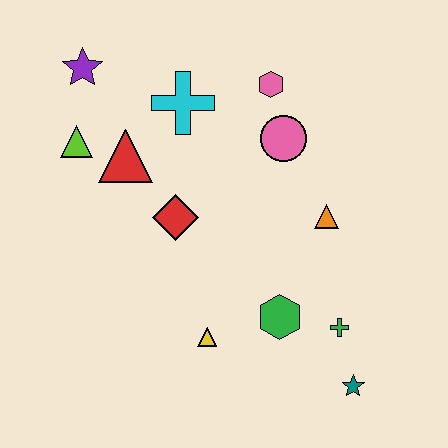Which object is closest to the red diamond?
The red triangle is closest to the red diamond.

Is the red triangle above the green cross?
Yes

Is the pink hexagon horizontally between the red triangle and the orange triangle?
Yes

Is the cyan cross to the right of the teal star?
No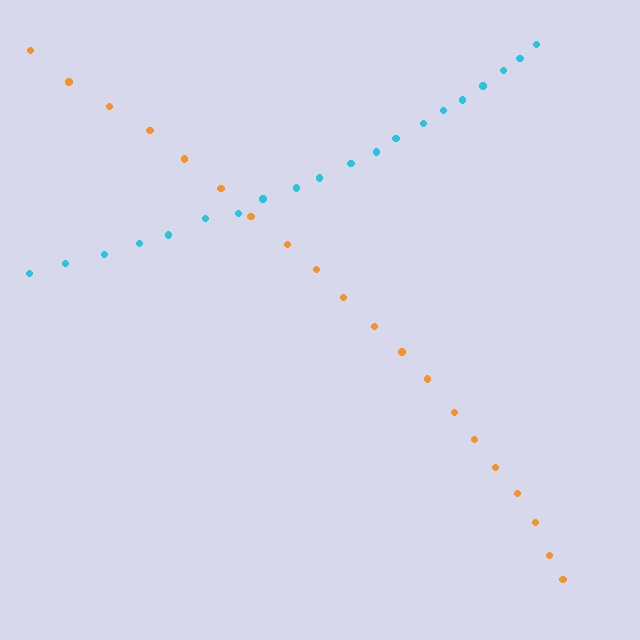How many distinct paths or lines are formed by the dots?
There are 2 distinct paths.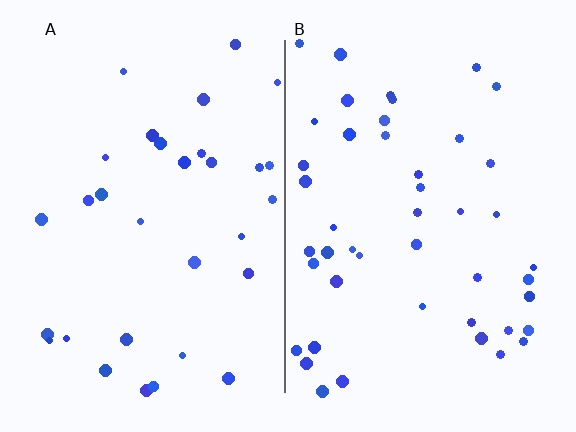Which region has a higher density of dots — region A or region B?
B (the right).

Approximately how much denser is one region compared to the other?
Approximately 1.5× — region B over region A.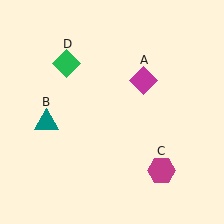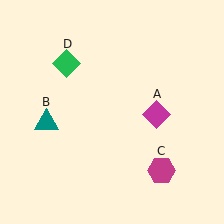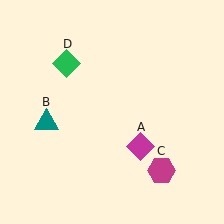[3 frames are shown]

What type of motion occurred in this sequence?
The magenta diamond (object A) rotated clockwise around the center of the scene.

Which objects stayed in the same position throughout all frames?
Teal triangle (object B) and magenta hexagon (object C) and green diamond (object D) remained stationary.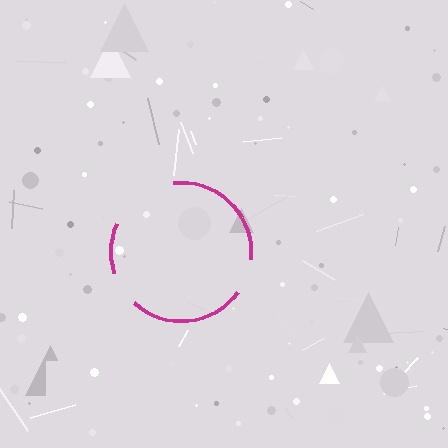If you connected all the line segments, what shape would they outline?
They would outline a circle.